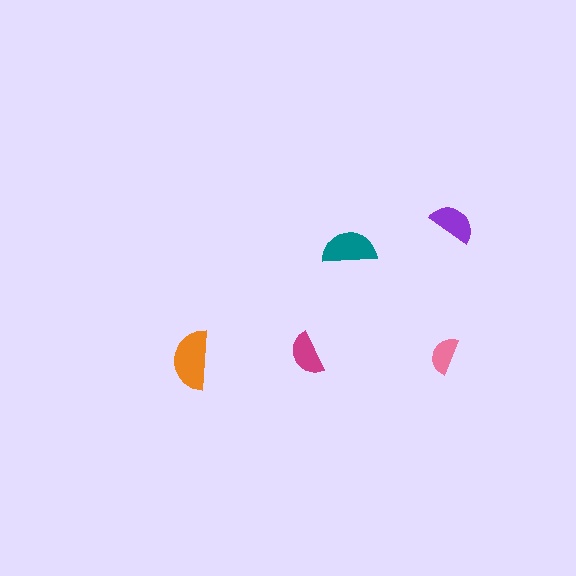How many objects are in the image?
There are 5 objects in the image.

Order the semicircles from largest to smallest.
the orange one, the teal one, the purple one, the magenta one, the pink one.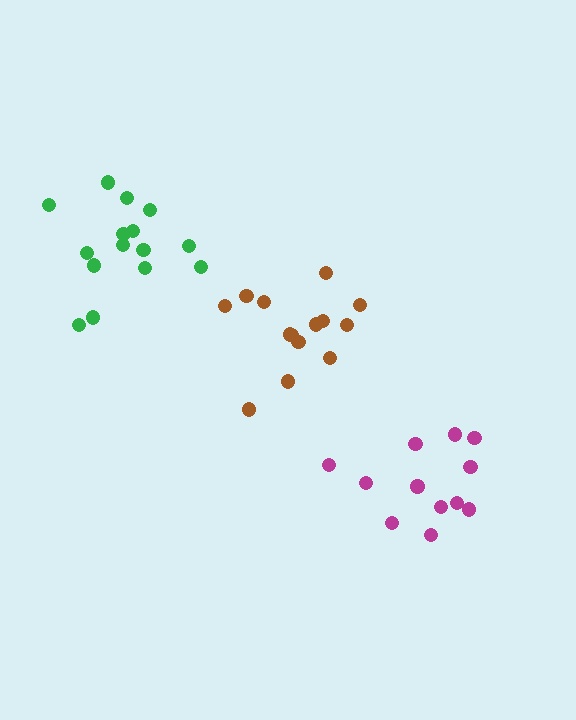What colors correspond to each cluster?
The clusters are colored: brown, magenta, green.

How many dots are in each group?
Group 1: 14 dots, Group 2: 12 dots, Group 3: 15 dots (41 total).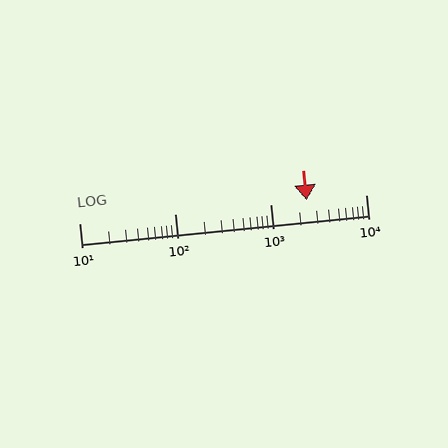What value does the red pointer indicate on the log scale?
The pointer indicates approximately 2400.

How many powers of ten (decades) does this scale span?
The scale spans 3 decades, from 10 to 10000.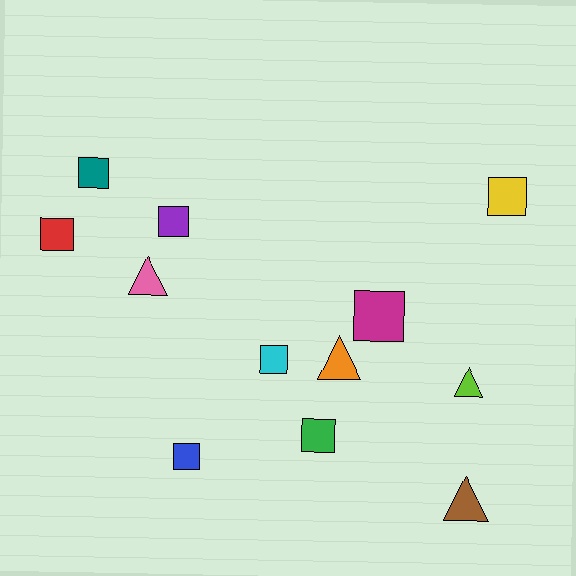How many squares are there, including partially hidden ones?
There are 8 squares.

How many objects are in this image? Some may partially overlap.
There are 12 objects.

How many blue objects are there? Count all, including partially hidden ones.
There is 1 blue object.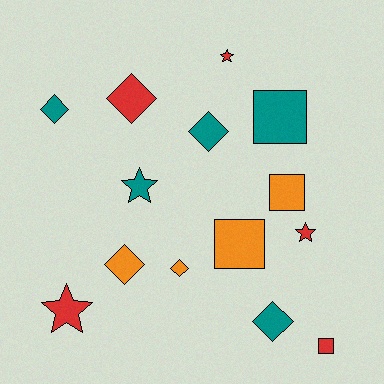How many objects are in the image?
There are 14 objects.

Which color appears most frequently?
Red, with 5 objects.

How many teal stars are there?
There is 1 teal star.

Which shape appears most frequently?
Diamond, with 6 objects.